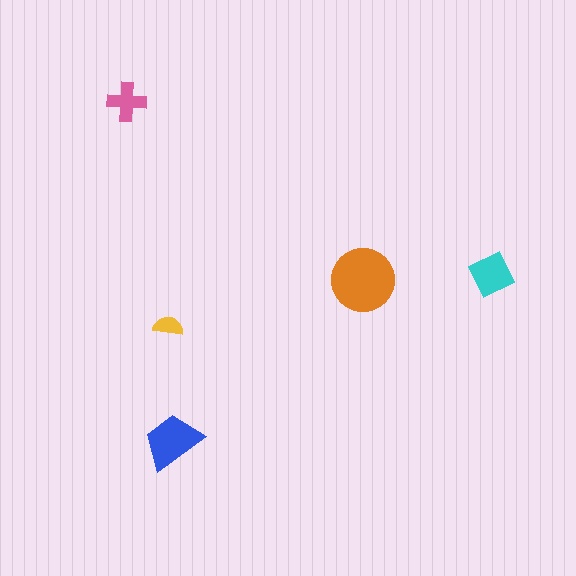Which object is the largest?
The orange circle.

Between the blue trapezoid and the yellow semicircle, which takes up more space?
The blue trapezoid.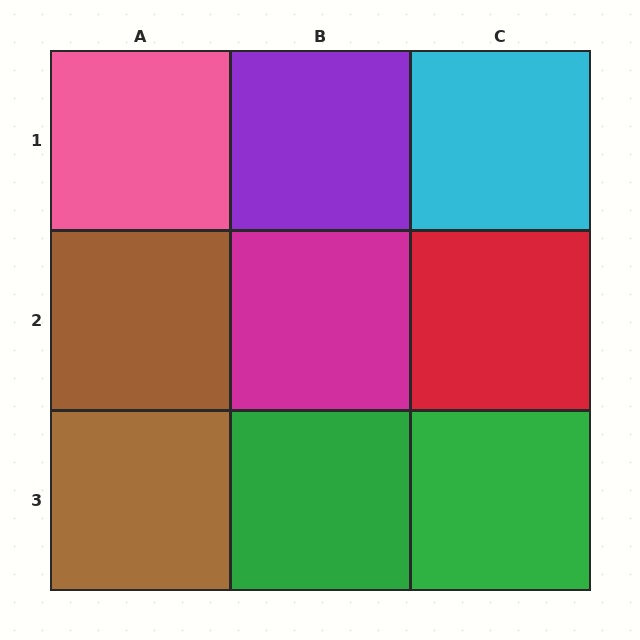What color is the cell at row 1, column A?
Pink.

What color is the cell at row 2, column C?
Red.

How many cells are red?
1 cell is red.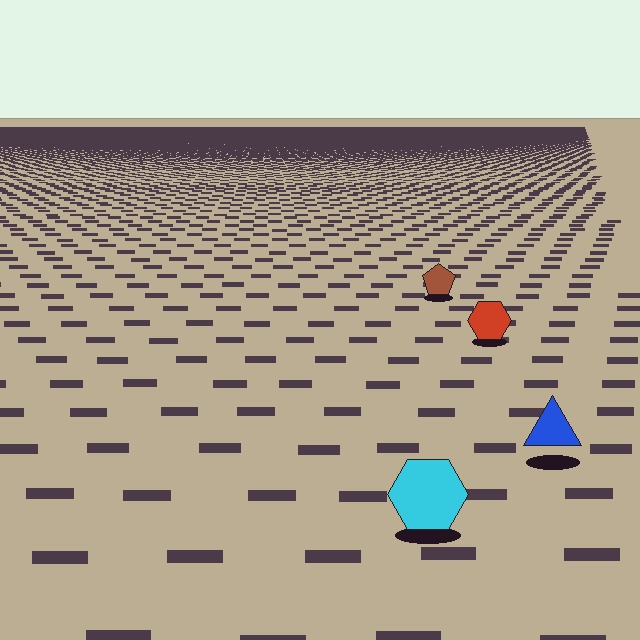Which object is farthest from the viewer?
The brown pentagon is farthest from the viewer. It appears smaller and the ground texture around it is denser.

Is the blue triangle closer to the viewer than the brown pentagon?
Yes. The blue triangle is closer — you can tell from the texture gradient: the ground texture is coarser near it.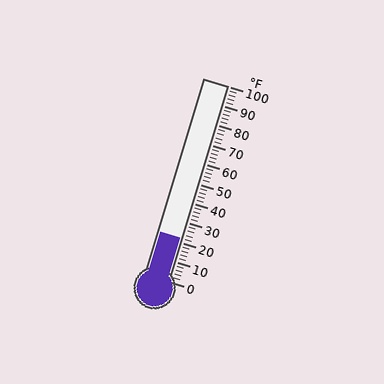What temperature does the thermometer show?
The thermometer shows approximately 22°F.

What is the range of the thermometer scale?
The thermometer scale ranges from 0°F to 100°F.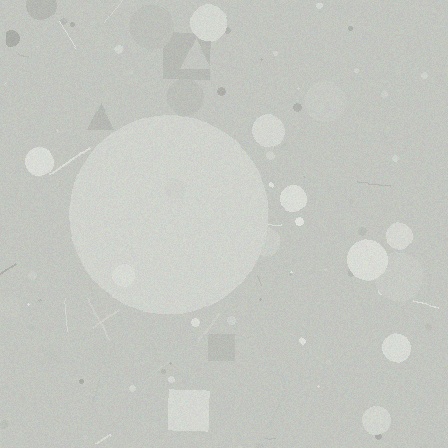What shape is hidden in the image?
A circle is hidden in the image.